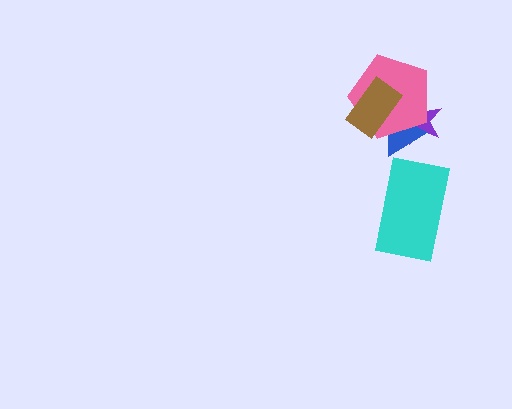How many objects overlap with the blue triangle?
3 objects overlap with the blue triangle.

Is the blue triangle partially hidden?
Yes, it is partially covered by another shape.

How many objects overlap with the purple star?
2 objects overlap with the purple star.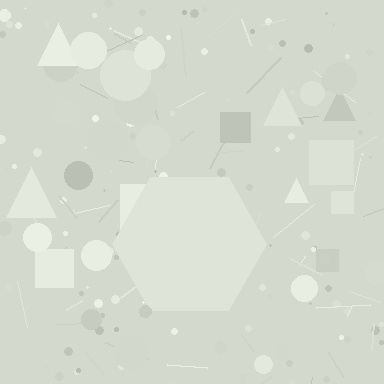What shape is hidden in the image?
A hexagon is hidden in the image.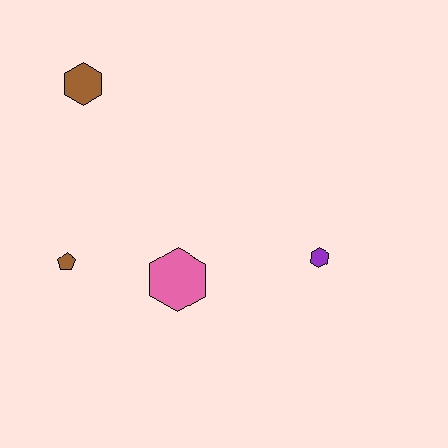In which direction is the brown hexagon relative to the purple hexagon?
The brown hexagon is to the left of the purple hexagon.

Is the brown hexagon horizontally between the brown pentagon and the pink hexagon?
Yes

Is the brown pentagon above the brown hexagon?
No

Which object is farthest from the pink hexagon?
The brown hexagon is farthest from the pink hexagon.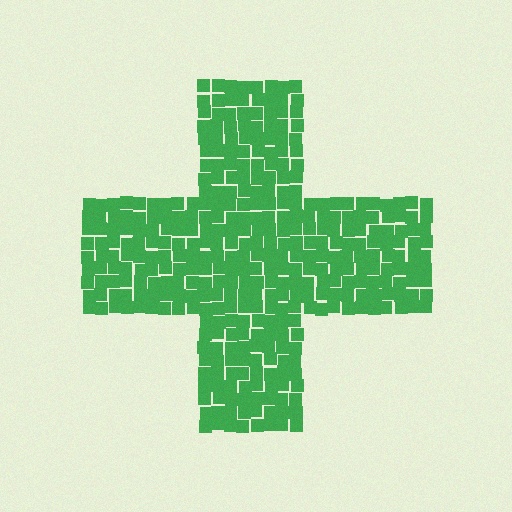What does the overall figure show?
The overall figure shows a cross.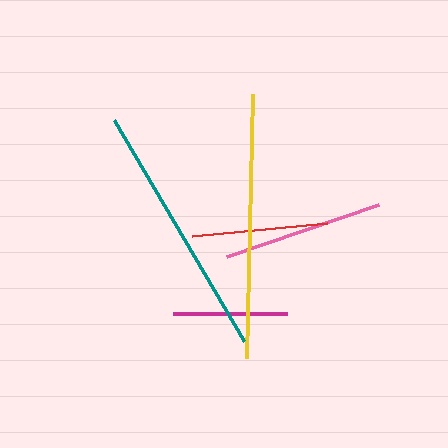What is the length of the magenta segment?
The magenta segment is approximately 114 pixels long.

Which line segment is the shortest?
The magenta line is the shortest at approximately 114 pixels.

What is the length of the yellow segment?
The yellow segment is approximately 264 pixels long.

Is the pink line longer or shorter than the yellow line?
The yellow line is longer than the pink line.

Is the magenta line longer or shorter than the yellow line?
The yellow line is longer than the magenta line.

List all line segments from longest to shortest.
From longest to shortest: yellow, teal, pink, red, magenta.